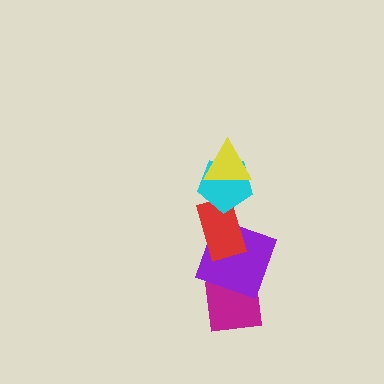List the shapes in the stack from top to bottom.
From top to bottom: the yellow triangle, the cyan pentagon, the red rectangle, the purple square, the magenta square.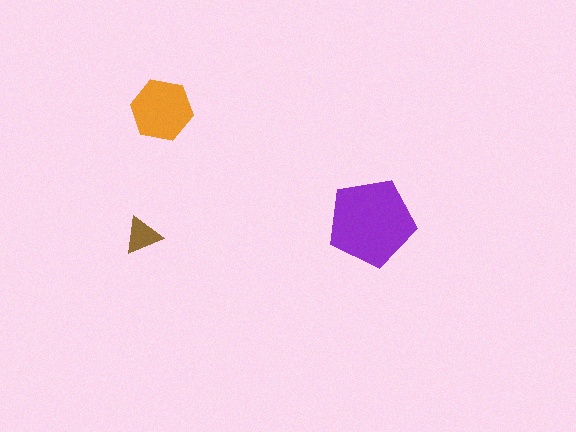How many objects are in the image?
There are 3 objects in the image.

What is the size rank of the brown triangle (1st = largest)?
3rd.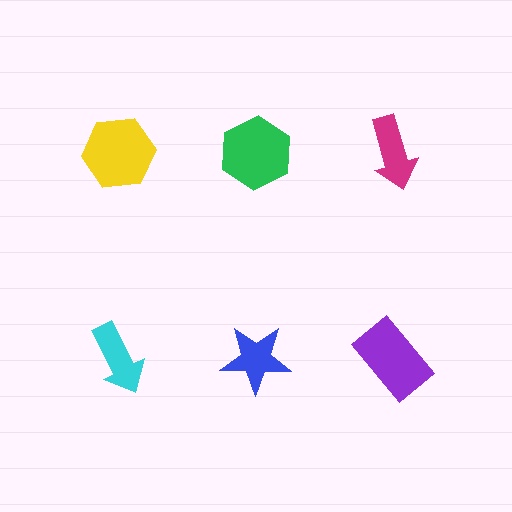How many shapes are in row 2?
3 shapes.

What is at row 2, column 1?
A cyan arrow.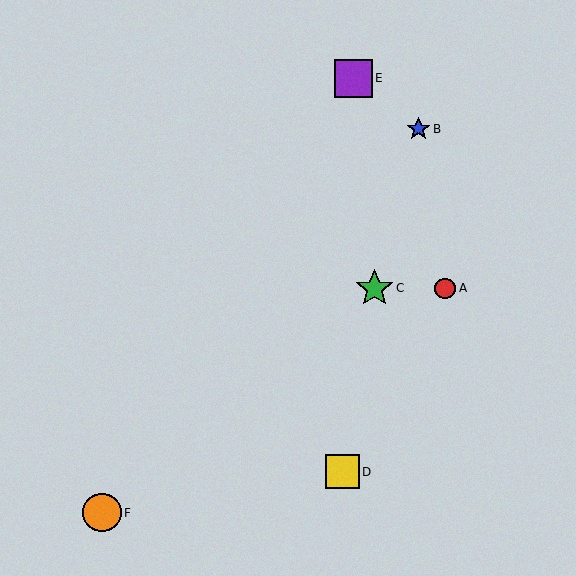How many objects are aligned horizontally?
2 objects (A, C) are aligned horizontally.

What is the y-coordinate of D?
Object D is at y≈472.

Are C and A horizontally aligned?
Yes, both are at y≈288.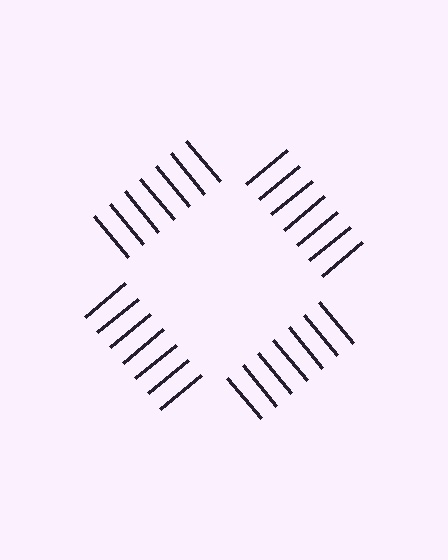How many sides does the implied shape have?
4 sides — the line-ends trace a square.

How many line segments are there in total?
28 — 7 along each of the 4 edges.